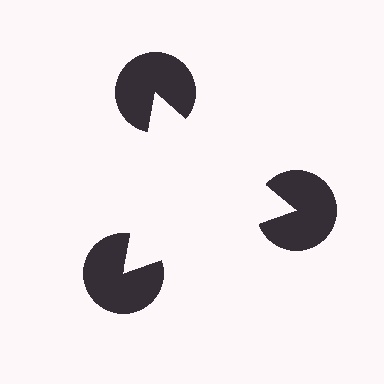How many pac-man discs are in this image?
There are 3 — one at each vertex of the illusory triangle.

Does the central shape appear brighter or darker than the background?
It typically appears slightly brighter than the background, even though no actual brightness change is drawn.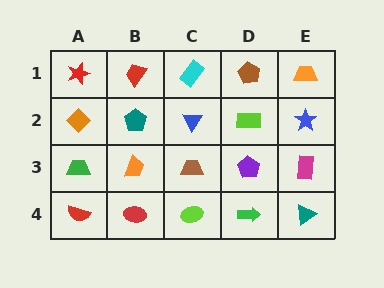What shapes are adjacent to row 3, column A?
An orange diamond (row 2, column A), a red semicircle (row 4, column A), an orange trapezoid (row 3, column B).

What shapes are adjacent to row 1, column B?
A teal pentagon (row 2, column B), a red star (row 1, column A), a cyan rectangle (row 1, column C).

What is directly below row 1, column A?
An orange diamond.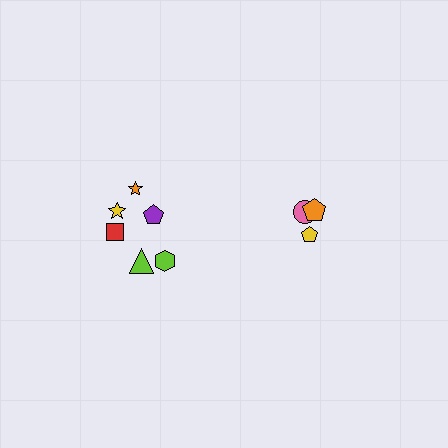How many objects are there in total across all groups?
There are 9 objects.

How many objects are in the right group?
There are 3 objects.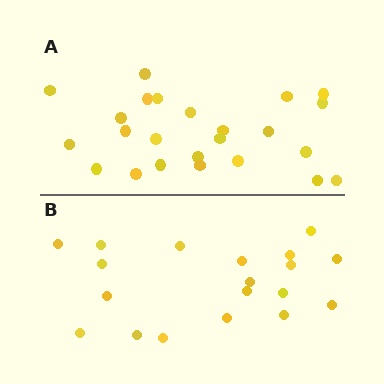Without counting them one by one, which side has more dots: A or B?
Region A (the top region) has more dots.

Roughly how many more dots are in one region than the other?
Region A has about 5 more dots than region B.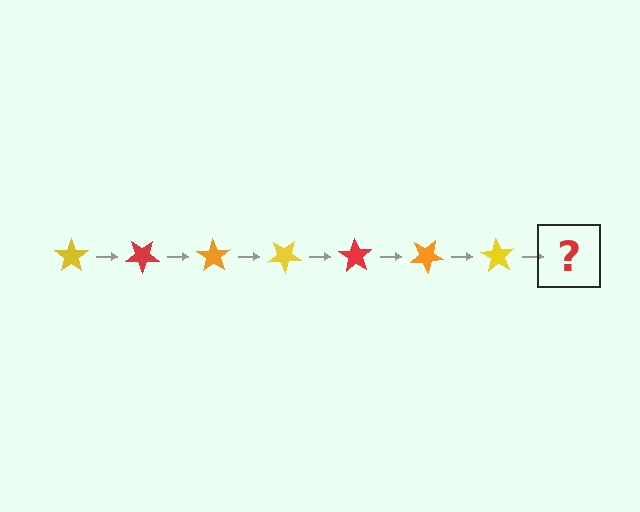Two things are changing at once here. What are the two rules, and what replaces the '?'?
The two rules are that it rotates 35 degrees each step and the color cycles through yellow, red, and orange. The '?' should be a red star, rotated 245 degrees from the start.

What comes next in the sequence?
The next element should be a red star, rotated 245 degrees from the start.